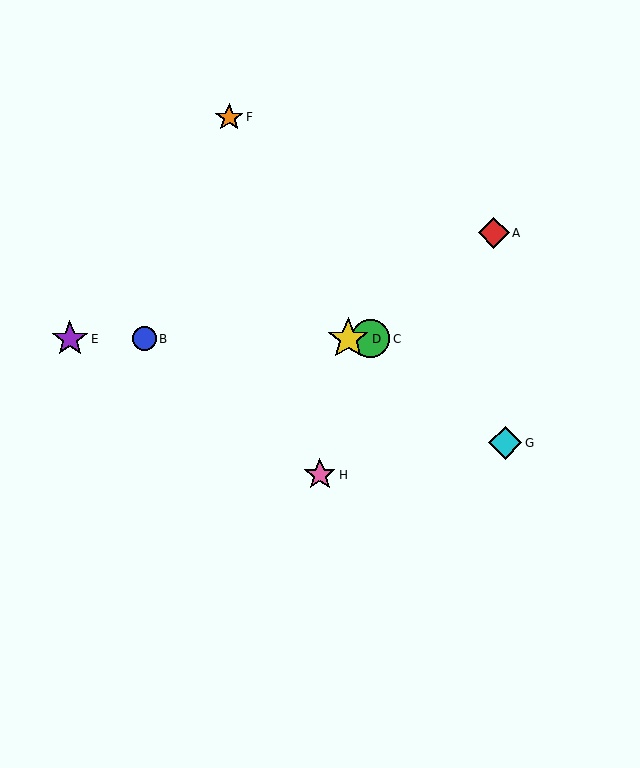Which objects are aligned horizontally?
Objects B, C, D, E are aligned horizontally.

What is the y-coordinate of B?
Object B is at y≈339.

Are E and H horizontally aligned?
No, E is at y≈339 and H is at y≈475.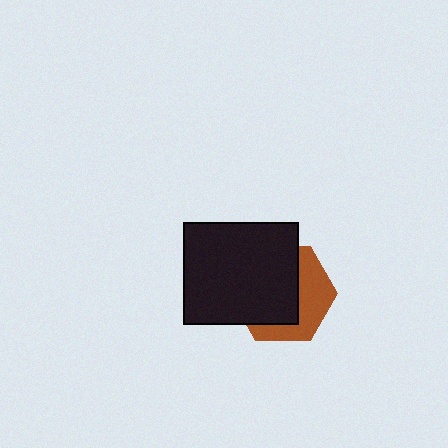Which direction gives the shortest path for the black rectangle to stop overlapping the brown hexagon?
Moving toward the upper-left gives the shortest separation.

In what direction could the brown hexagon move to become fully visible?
The brown hexagon could move toward the lower-right. That would shift it out from behind the black rectangle entirely.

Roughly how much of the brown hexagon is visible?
A small part of it is visible (roughly 40%).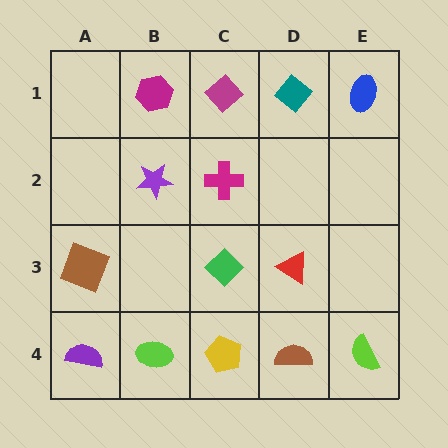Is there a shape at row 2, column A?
No, that cell is empty.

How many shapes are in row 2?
2 shapes.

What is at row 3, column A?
A brown square.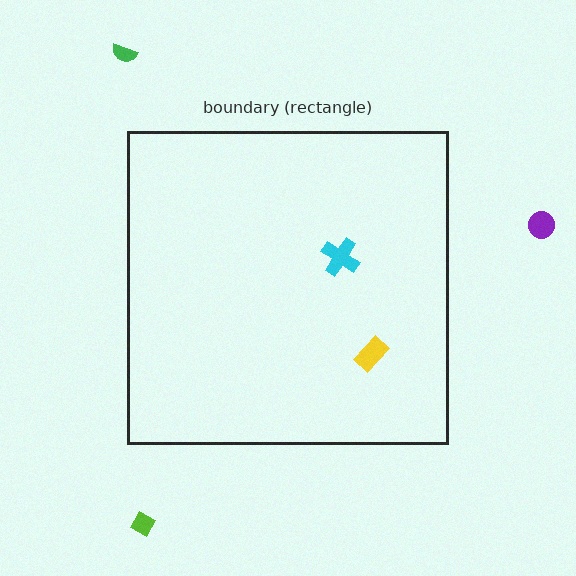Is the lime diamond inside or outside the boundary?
Outside.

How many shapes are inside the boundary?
2 inside, 3 outside.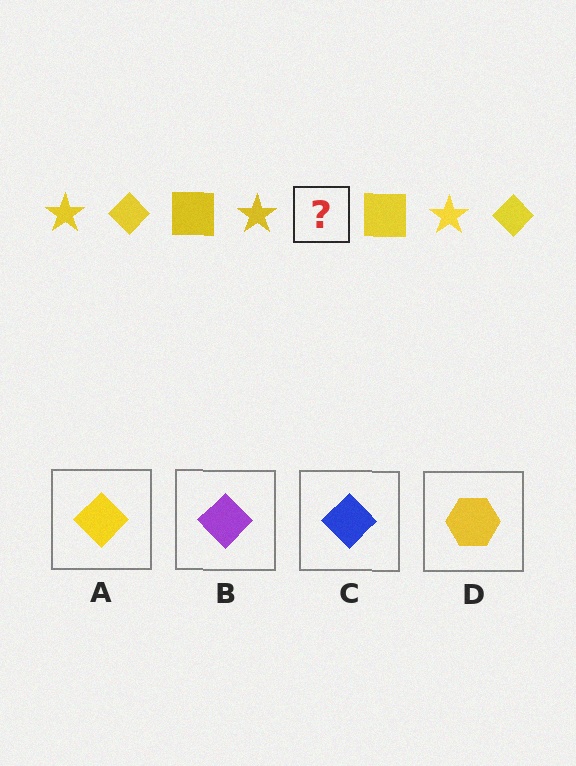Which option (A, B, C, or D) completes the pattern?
A.